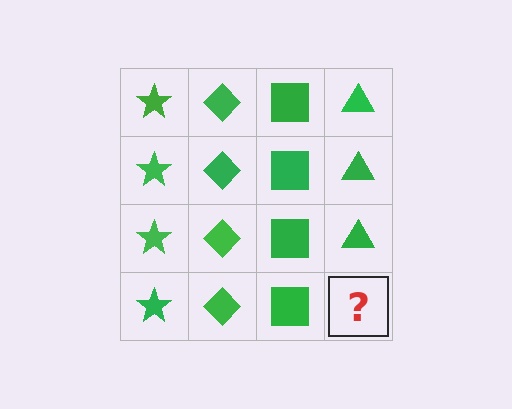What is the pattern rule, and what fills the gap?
The rule is that each column has a consistent shape. The gap should be filled with a green triangle.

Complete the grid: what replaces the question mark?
The question mark should be replaced with a green triangle.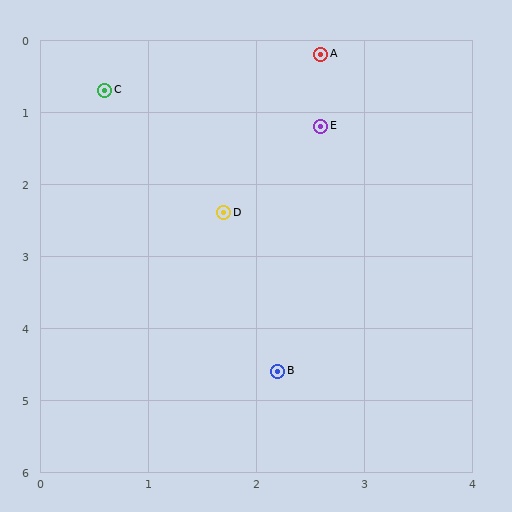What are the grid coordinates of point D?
Point D is at approximately (1.7, 2.4).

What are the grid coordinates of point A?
Point A is at approximately (2.6, 0.2).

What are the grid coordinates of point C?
Point C is at approximately (0.6, 0.7).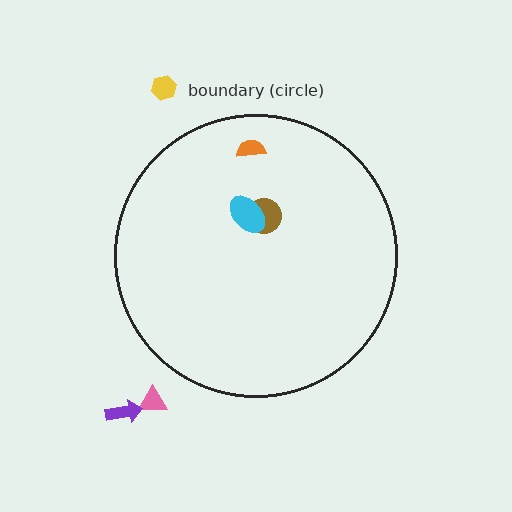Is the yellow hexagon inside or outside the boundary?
Outside.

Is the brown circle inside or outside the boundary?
Inside.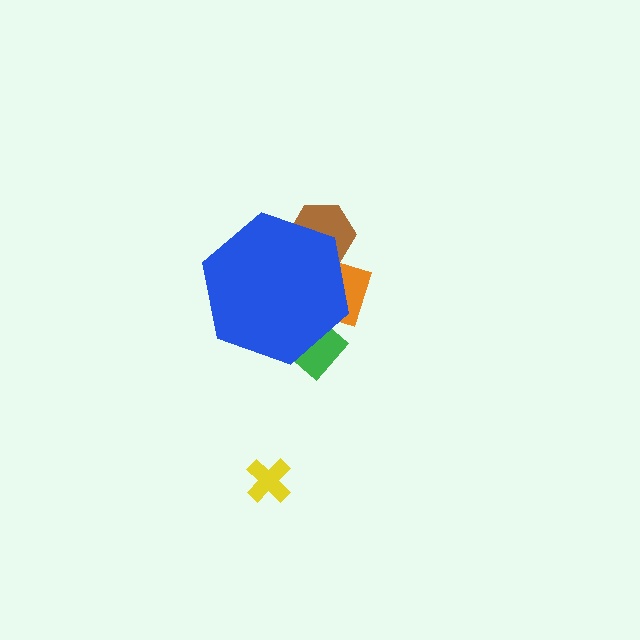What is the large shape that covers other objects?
A blue hexagon.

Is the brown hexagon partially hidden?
Yes, the brown hexagon is partially hidden behind the blue hexagon.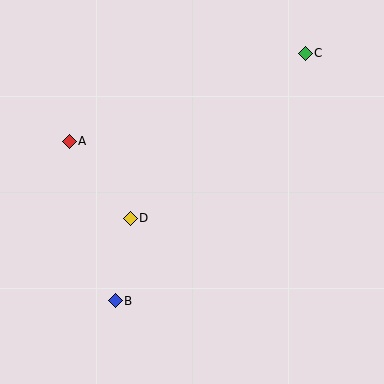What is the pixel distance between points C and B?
The distance between C and B is 312 pixels.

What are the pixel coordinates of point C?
Point C is at (305, 53).